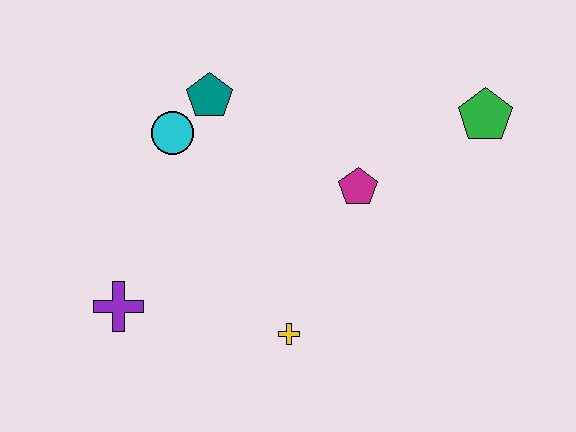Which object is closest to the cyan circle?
The teal pentagon is closest to the cyan circle.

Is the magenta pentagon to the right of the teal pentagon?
Yes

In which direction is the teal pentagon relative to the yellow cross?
The teal pentagon is above the yellow cross.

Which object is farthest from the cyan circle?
The green pentagon is farthest from the cyan circle.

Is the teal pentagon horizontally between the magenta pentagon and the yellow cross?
No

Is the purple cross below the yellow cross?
No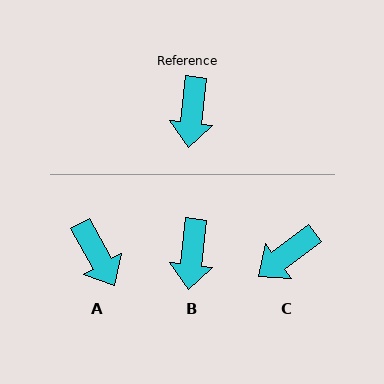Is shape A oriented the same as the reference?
No, it is off by about 35 degrees.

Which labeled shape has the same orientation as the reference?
B.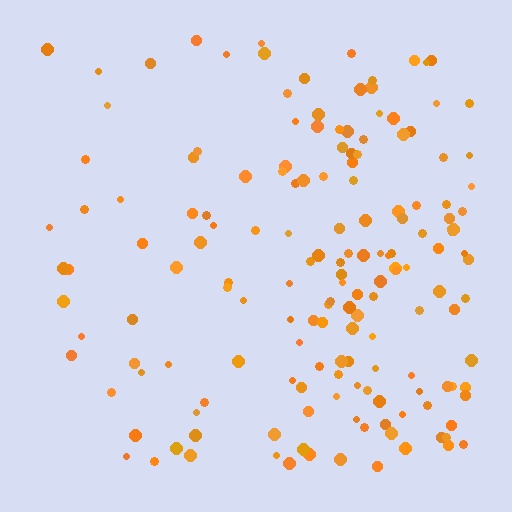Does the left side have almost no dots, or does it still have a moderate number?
Still a moderate number, just noticeably fewer than the right.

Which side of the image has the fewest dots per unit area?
The left.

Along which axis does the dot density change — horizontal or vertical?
Horizontal.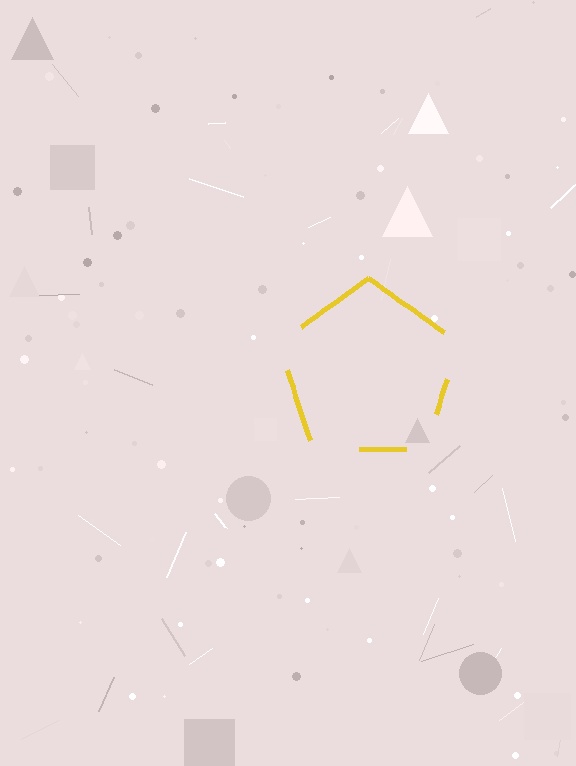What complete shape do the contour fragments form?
The contour fragments form a pentagon.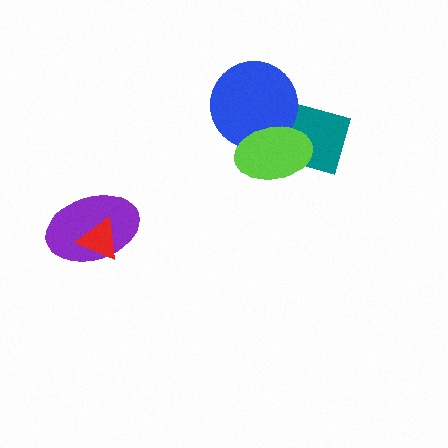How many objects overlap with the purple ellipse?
1 object overlaps with the purple ellipse.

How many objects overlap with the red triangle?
1 object overlaps with the red triangle.